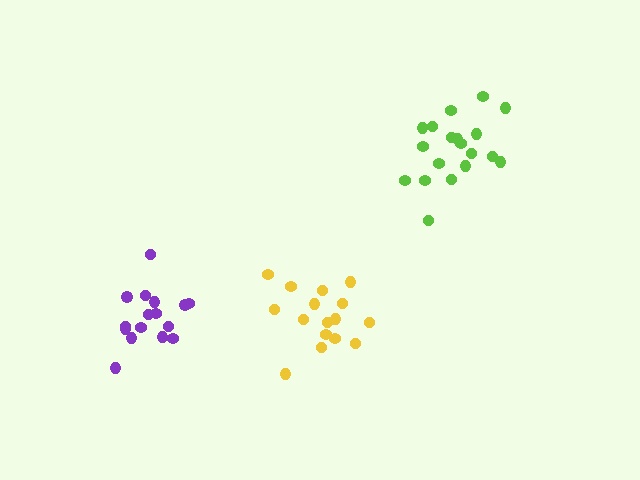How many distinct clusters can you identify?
There are 3 distinct clusters.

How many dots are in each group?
Group 1: 19 dots, Group 2: 16 dots, Group 3: 16 dots (51 total).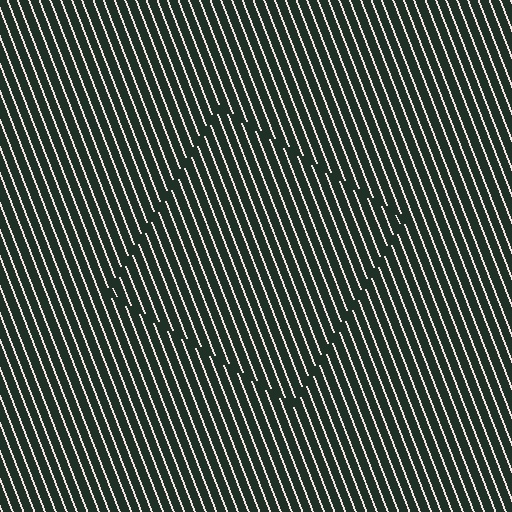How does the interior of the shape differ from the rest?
The interior of the shape contains the same grating, shifted by half a period — the contour is defined by the phase discontinuity where line-ends from the inner and outer gratings abut.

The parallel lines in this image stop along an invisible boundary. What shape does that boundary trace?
An illusory square. The interior of the shape contains the same grating, shifted by half a period — the contour is defined by the phase discontinuity where line-ends from the inner and outer gratings abut.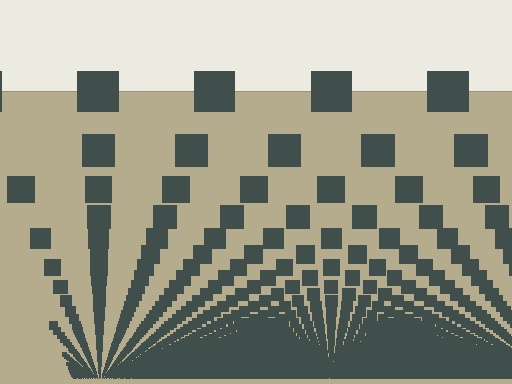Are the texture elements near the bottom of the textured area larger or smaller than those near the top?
Smaller. The gradient is inverted — elements near the bottom are smaller and denser.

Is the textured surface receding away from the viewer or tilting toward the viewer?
The surface appears to tilt toward the viewer. Texture elements get larger and sparser toward the top.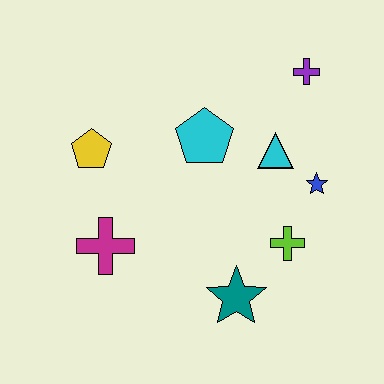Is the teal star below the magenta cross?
Yes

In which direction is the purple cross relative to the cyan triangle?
The purple cross is above the cyan triangle.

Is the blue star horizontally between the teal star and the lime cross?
No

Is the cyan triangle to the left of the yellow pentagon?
No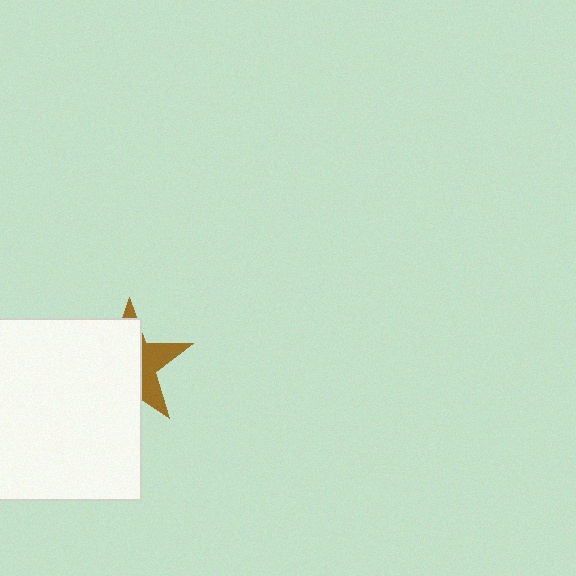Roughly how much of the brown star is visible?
A small part of it is visible (roughly 35%).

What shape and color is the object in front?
The object in front is a white square.